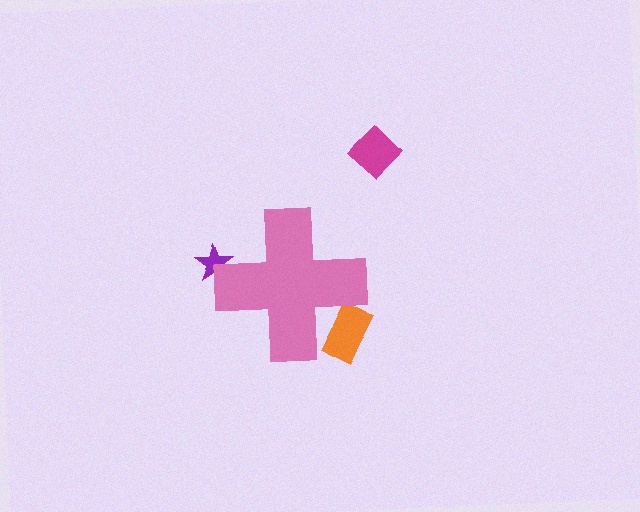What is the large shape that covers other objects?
A pink cross.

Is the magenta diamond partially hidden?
No, the magenta diamond is fully visible.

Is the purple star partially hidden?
Yes, the purple star is partially hidden behind the pink cross.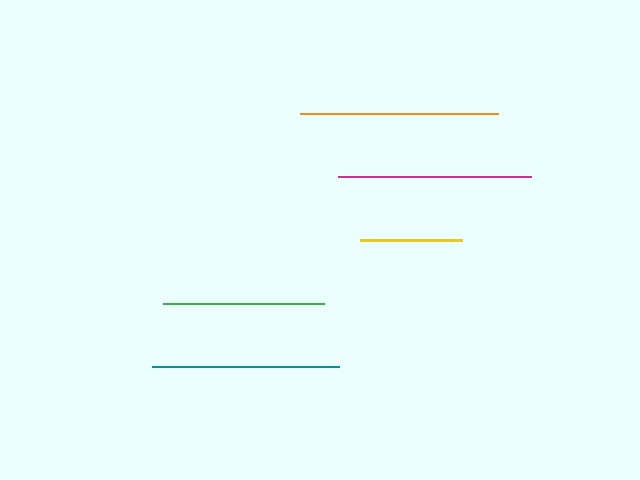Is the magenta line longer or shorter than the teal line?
The magenta line is longer than the teal line.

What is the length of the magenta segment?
The magenta segment is approximately 192 pixels long.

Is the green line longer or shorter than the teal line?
The teal line is longer than the green line.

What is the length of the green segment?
The green segment is approximately 161 pixels long.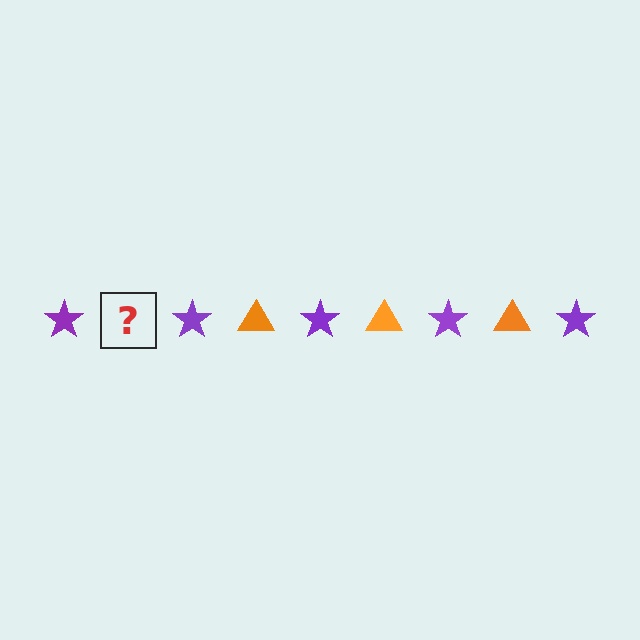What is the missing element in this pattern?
The missing element is an orange triangle.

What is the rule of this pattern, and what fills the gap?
The rule is that the pattern alternates between purple star and orange triangle. The gap should be filled with an orange triangle.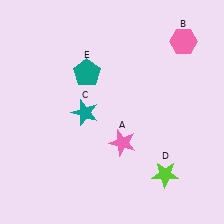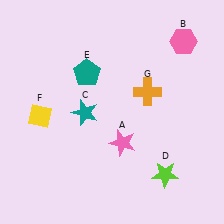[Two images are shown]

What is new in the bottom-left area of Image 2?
A yellow diamond (F) was added in the bottom-left area of Image 2.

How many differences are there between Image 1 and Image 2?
There are 2 differences between the two images.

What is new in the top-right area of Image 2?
An orange cross (G) was added in the top-right area of Image 2.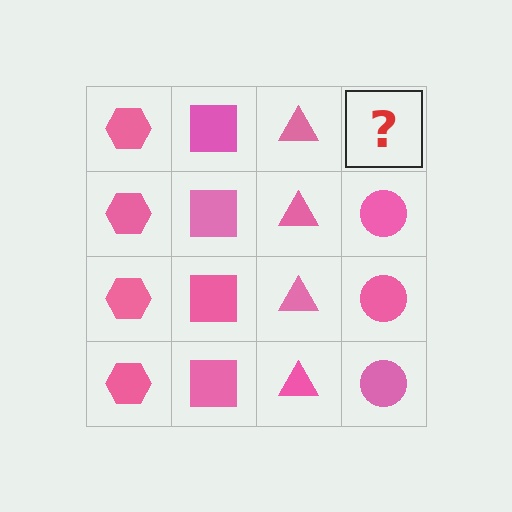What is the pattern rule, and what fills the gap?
The rule is that each column has a consistent shape. The gap should be filled with a pink circle.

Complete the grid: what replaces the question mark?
The question mark should be replaced with a pink circle.